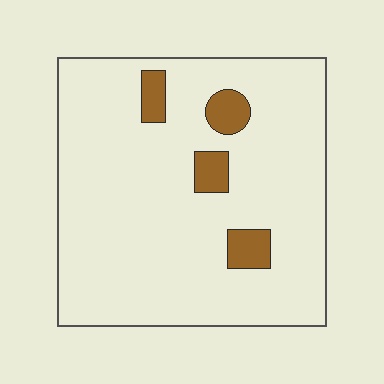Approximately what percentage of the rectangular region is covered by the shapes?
Approximately 10%.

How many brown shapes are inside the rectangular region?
4.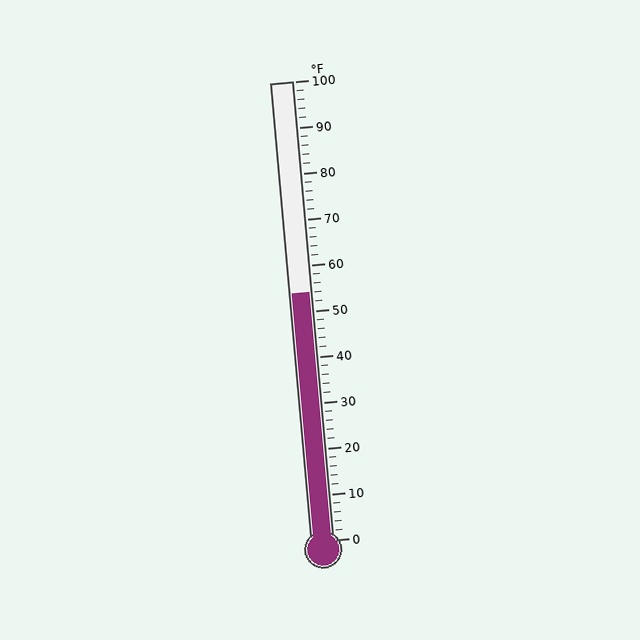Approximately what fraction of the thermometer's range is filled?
The thermometer is filled to approximately 55% of its range.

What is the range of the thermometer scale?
The thermometer scale ranges from 0°F to 100°F.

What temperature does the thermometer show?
The thermometer shows approximately 54°F.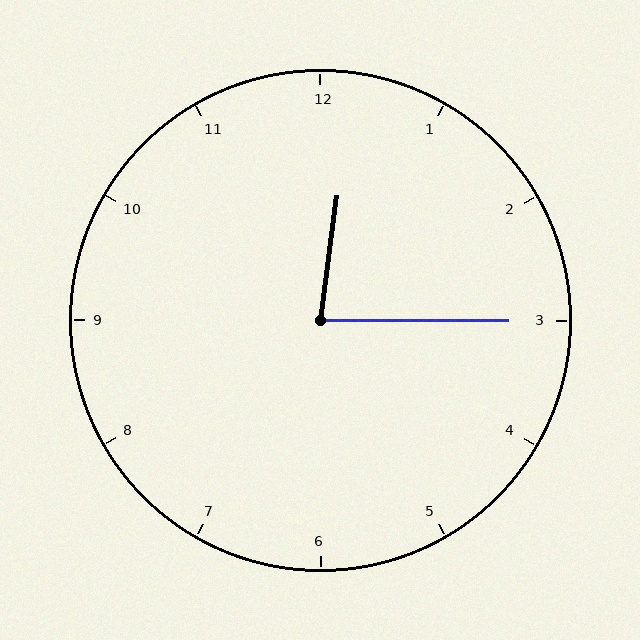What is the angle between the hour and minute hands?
Approximately 82 degrees.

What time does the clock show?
12:15.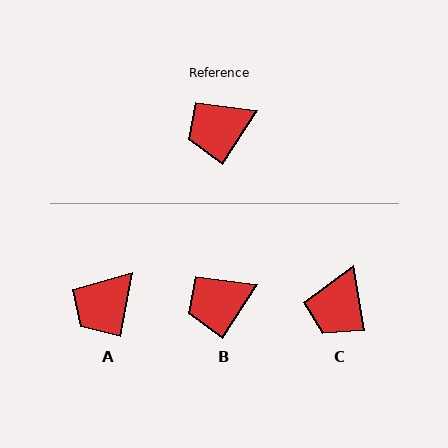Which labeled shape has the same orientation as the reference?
B.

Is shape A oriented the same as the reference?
No, it is off by about 22 degrees.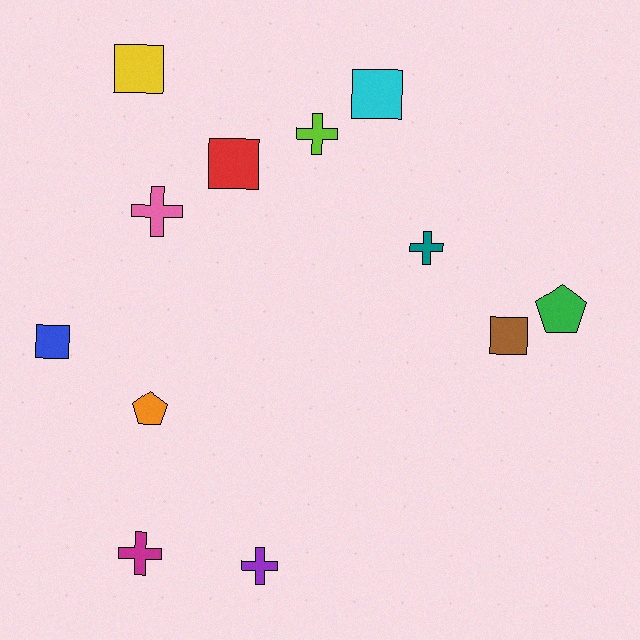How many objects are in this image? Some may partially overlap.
There are 12 objects.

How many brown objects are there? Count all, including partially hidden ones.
There is 1 brown object.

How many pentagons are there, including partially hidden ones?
There are 2 pentagons.